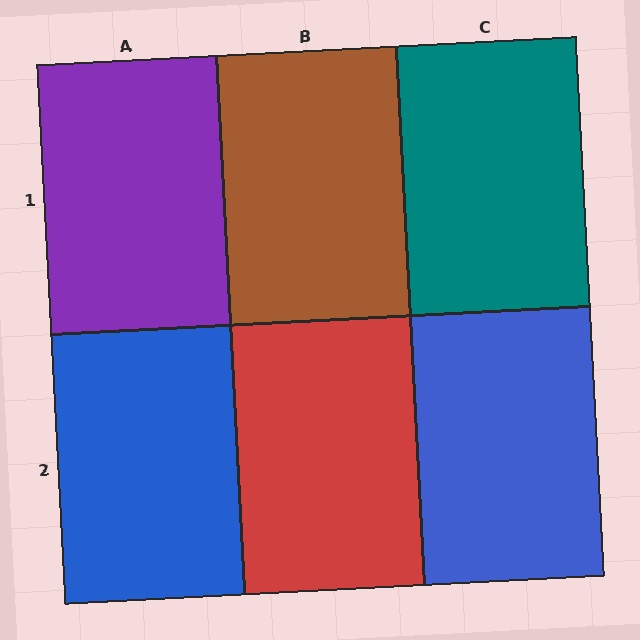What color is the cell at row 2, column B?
Red.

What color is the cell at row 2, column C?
Blue.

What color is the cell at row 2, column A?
Blue.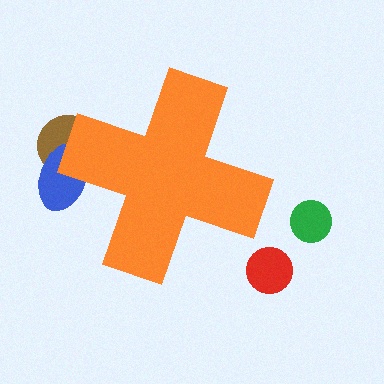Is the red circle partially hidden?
No, the red circle is fully visible.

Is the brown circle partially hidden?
Yes, the brown circle is partially hidden behind the orange cross.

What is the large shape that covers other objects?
An orange cross.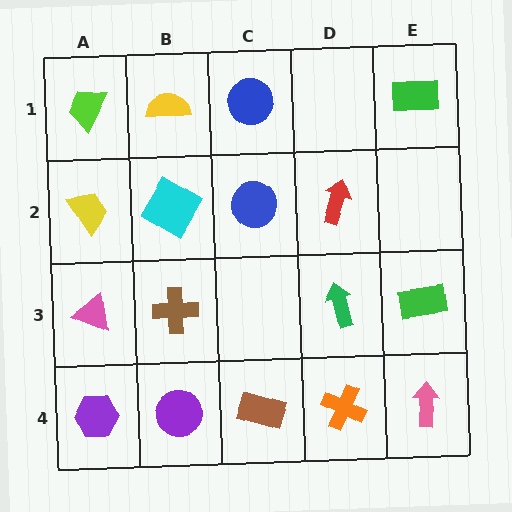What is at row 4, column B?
A purple circle.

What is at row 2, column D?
A red arrow.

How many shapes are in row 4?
5 shapes.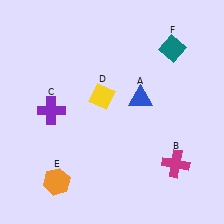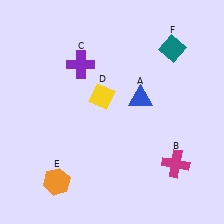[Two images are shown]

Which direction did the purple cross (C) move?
The purple cross (C) moved up.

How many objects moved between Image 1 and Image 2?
1 object moved between the two images.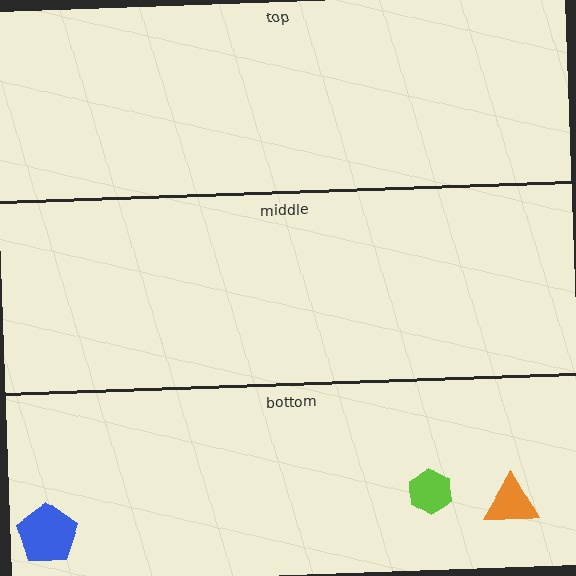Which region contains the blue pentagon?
The bottom region.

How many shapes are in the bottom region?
3.